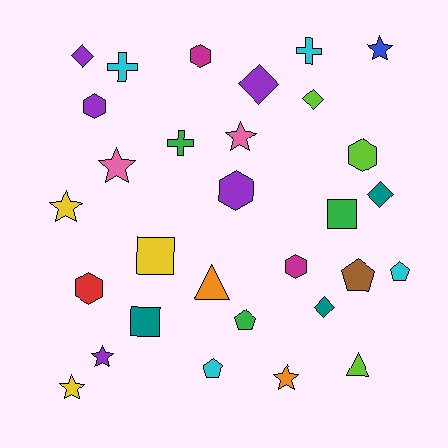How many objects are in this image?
There are 30 objects.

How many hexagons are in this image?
There are 6 hexagons.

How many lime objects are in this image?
There are 3 lime objects.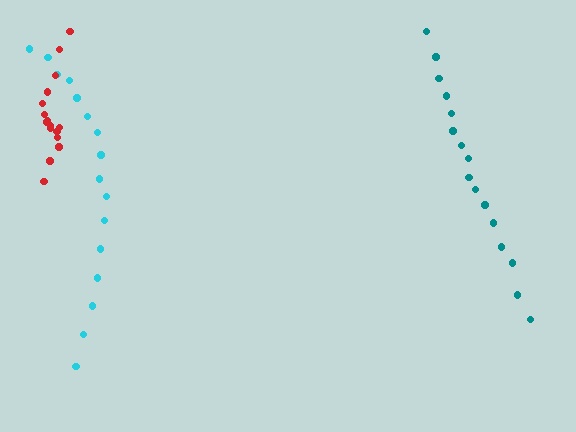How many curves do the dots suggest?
There are 3 distinct paths.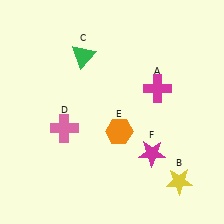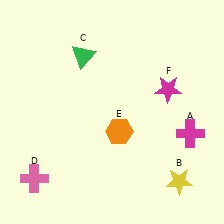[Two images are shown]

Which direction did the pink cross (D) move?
The pink cross (D) moved down.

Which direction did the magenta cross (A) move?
The magenta cross (A) moved down.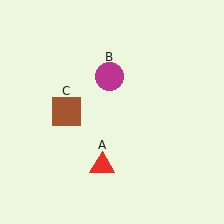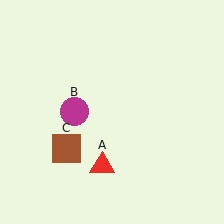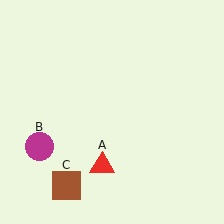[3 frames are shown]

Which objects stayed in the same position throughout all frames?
Red triangle (object A) remained stationary.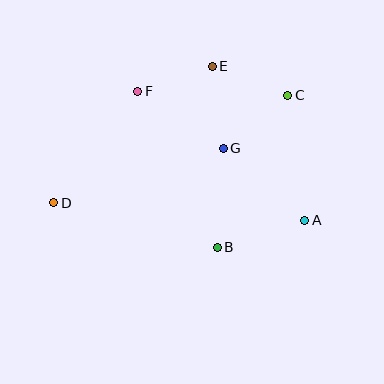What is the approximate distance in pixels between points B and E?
The distance between B and E is approximately 181 pixels.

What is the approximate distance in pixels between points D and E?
The distance between D and E is approximately 209 pixels.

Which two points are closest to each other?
Points E and F are closest to each other.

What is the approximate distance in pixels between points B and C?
The distance between B and C is approximately 167 pixels.